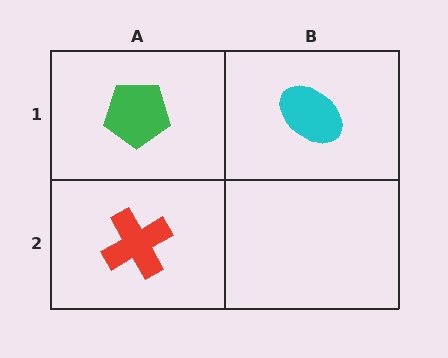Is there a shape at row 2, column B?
No, that cell is empty.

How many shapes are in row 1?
2 shapes.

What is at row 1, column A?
A green pentagon.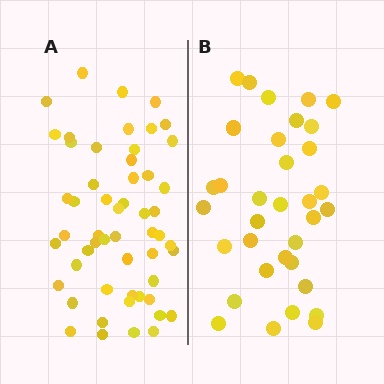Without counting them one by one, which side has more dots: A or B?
Region A (the left region) has more dots.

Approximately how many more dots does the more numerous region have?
Region A has approximately 20 more dots than region B.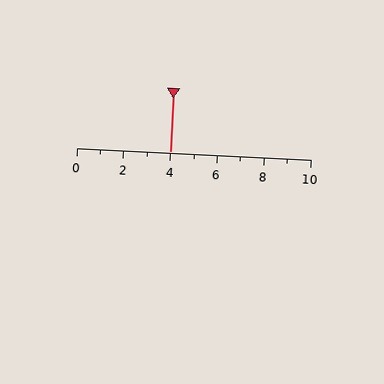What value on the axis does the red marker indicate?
The marker indicates approximately 4.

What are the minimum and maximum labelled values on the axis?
The axis runs from 0 to 10.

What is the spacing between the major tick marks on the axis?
The major ticks are spaced 2 apart.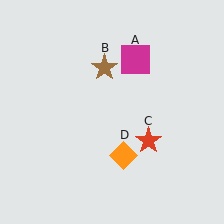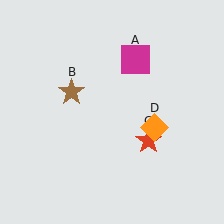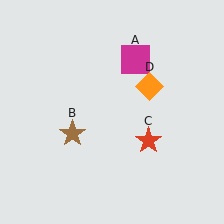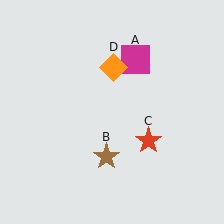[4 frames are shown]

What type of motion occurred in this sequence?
The brown star (object B), orange diamond (object D) rotated counterclockwise around the center of the scene.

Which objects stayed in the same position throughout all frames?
Magenta square (object A) and red star (object C) remained stationary.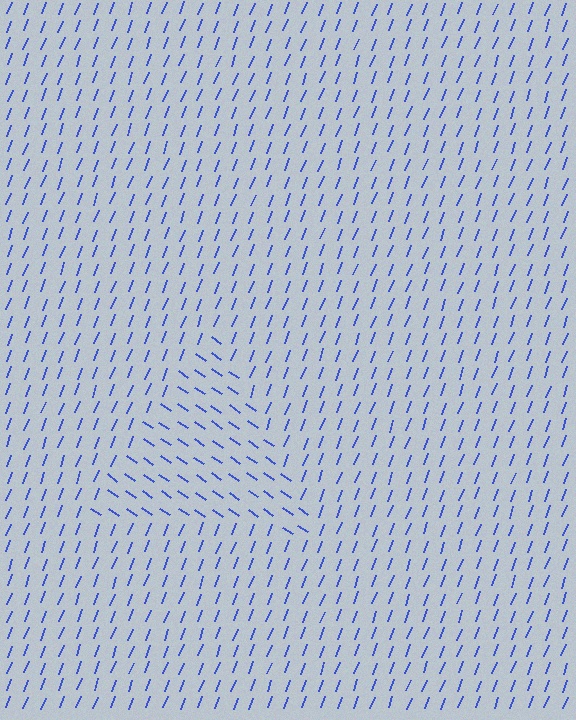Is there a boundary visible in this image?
Yes, there is a texture boundary formed by a change in line orientation.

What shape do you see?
I see a triangle.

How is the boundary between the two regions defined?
The boundary is defined purely by a change in line orientation (approximately 76 degrees difference). All lines are the same color and thickness.